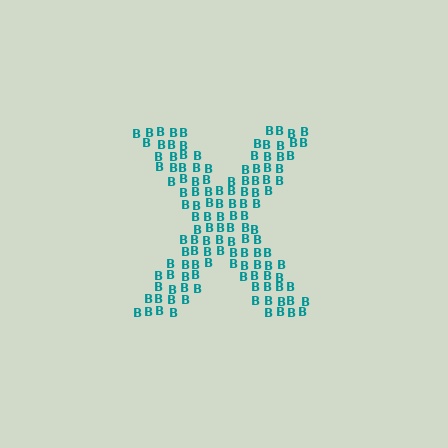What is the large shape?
The large shape is the letter X.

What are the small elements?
The small elements are letter B's.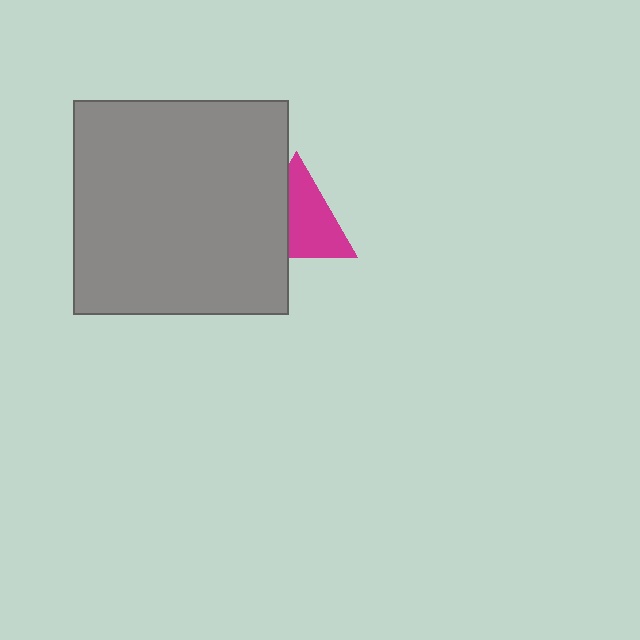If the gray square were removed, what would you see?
You would see the complete magenta triangle.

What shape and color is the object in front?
The object in front is a gray square.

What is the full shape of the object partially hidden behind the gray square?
The partially hidden object is a magenta triangle.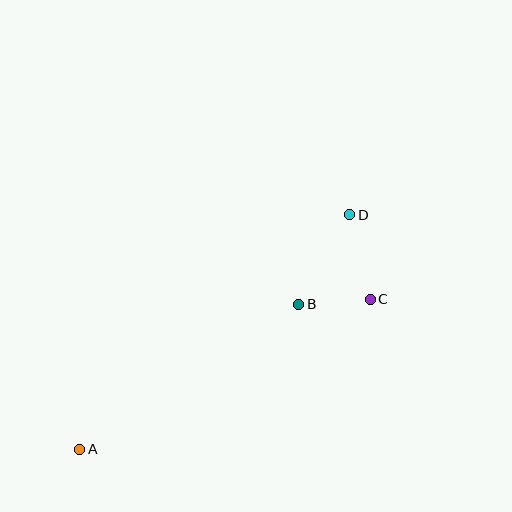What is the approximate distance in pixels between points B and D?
The distance between B and D is approximately 103 pixels.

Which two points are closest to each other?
Points B and C are closest to each other.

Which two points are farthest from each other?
Points A and D are farthest from each other.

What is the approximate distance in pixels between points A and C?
The distance between A and C is approximately 327 pixels.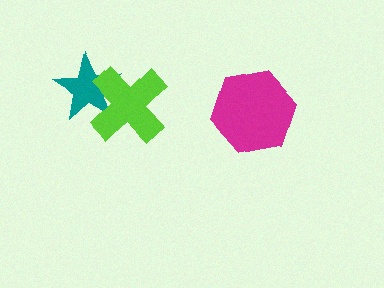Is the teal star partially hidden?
Yes, it is partially covered by another shape.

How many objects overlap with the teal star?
1 object overlaps with the teal star.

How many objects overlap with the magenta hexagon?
0 objects overlap with the magenta hexagon.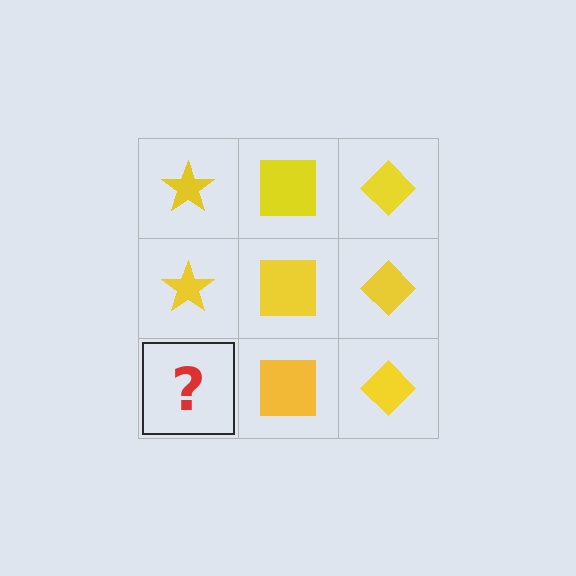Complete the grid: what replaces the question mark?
The question mark should be replaced with a yellow star.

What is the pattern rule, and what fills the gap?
The rule is that each column has a consistent shape. The gap should be filled with a yellow star.